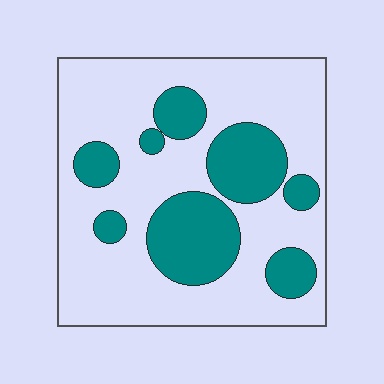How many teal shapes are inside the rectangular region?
8.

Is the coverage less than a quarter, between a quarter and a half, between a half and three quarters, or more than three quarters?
Between a quarter and a half.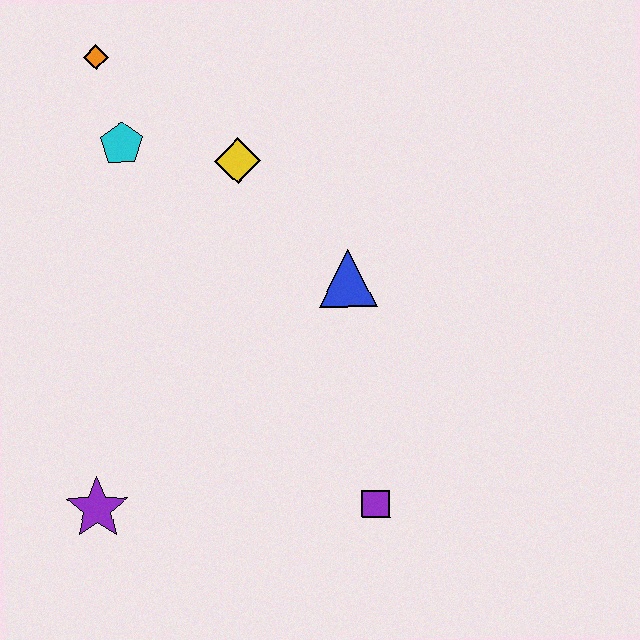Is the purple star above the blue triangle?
No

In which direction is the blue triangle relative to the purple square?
The blue triangle is above the purple square.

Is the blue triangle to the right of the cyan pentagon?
Yes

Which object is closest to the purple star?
The purple square is closest to the purple star.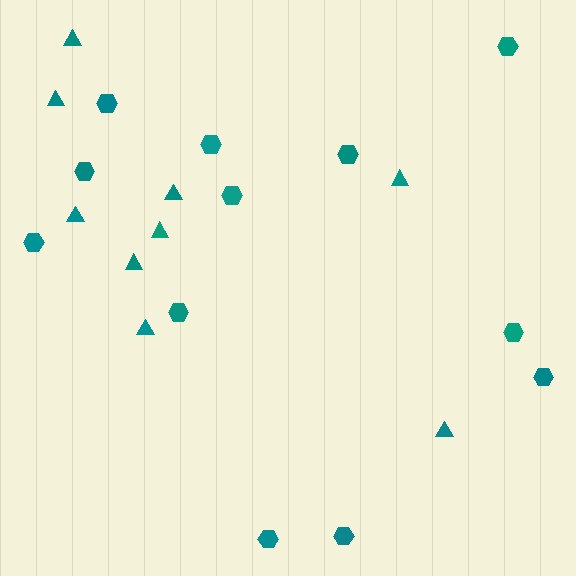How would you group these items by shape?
There are 2 groups: one group of hexagons (12) and one group of triangles (9).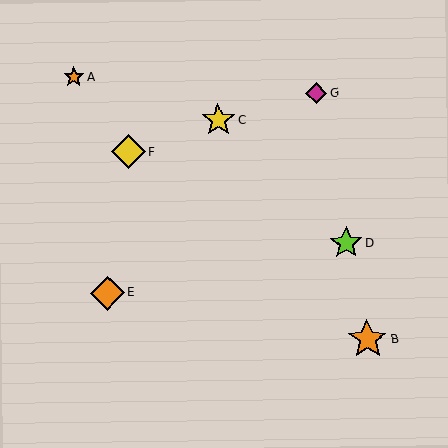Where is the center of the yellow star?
The center of the yellow star is at (218, 120).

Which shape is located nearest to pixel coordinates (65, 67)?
The orange star (labeled A) at (74, 77) is nearest to that location.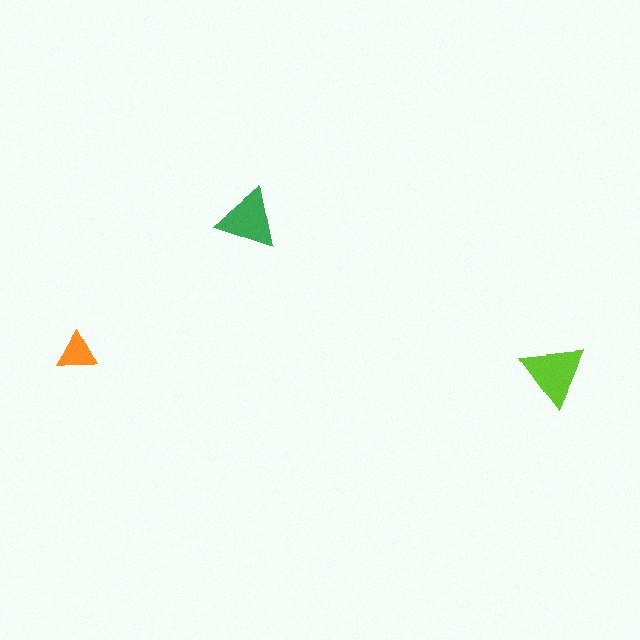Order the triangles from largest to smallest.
the lime one, the green one, the orange one.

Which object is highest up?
The green triangle is topmost.